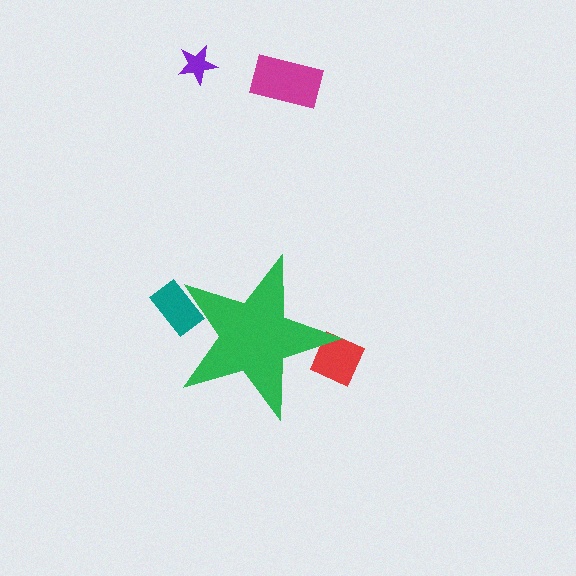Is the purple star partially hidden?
No, the purple star is fully visible.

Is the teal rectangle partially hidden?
Yes, the teal rectangle is partially hidden behind the green star.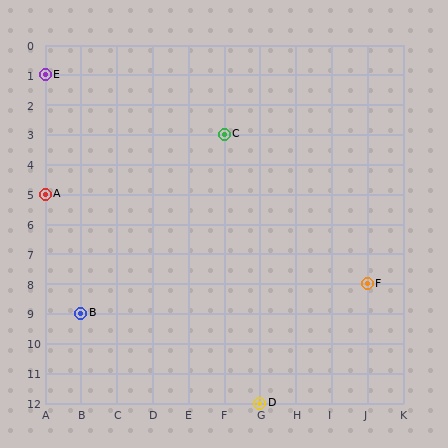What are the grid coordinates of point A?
Point A is at grid coordinates (A, 5).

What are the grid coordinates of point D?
Point D is at grid coordinates (G, 12).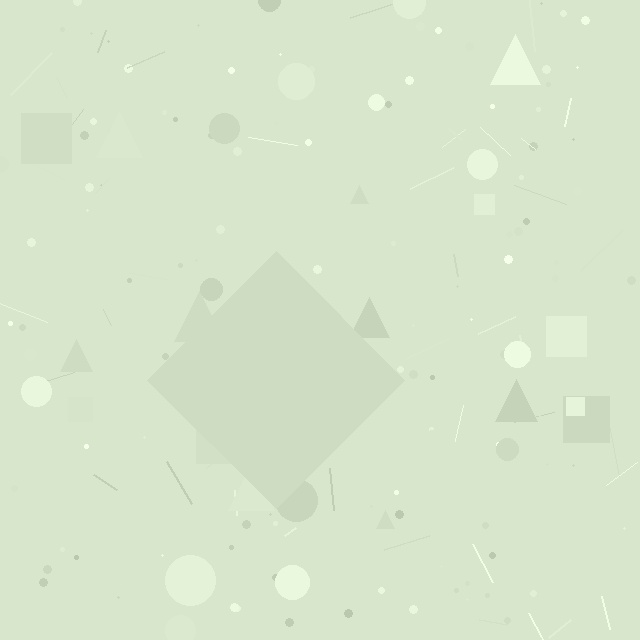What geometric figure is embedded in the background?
A diamond is embedded in the background.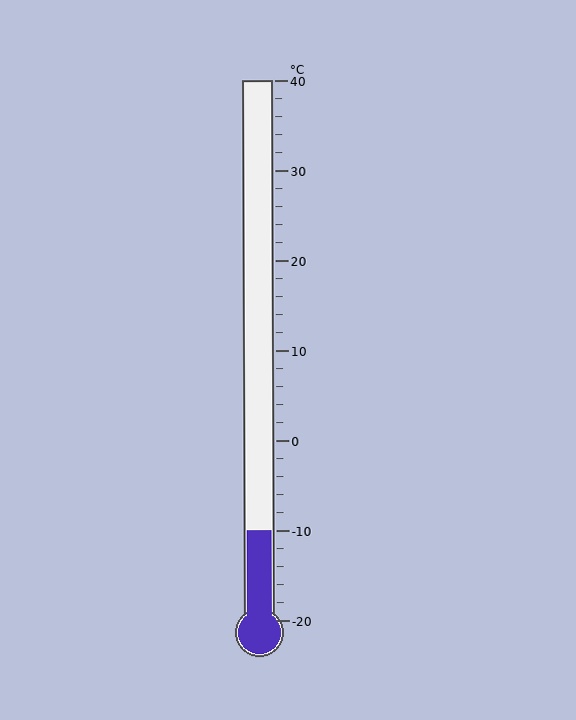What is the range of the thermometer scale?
The thermometer scale ranges from -20°C to 40°C.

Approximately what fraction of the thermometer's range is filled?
The thermometer is filled to approximately 15% of its range.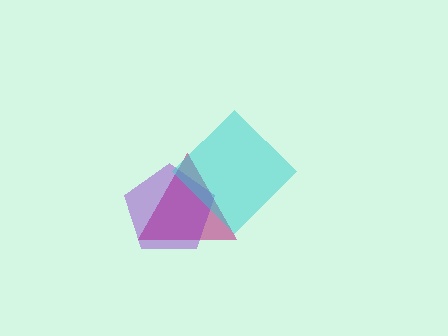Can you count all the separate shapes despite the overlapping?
Yes, there are 3 separate shapes.